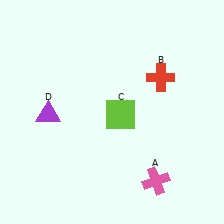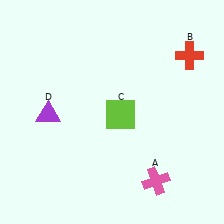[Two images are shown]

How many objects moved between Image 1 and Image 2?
1 object moved between the two images.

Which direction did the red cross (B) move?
The red cross (B) moved right.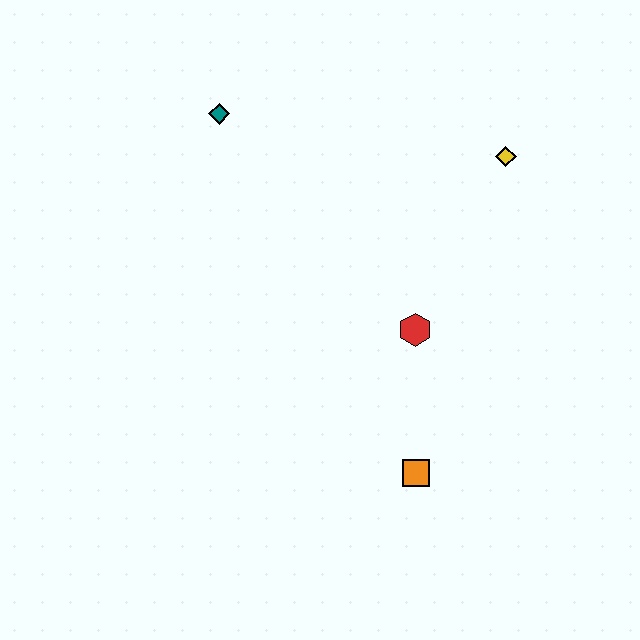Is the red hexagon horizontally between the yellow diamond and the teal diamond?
Yes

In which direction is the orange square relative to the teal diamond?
The orange square is below the teal diamond.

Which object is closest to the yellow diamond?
The red hexagon is closest to the yellow diamond.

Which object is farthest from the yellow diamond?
The orange square is farthest from the yellow diamond.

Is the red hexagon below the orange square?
No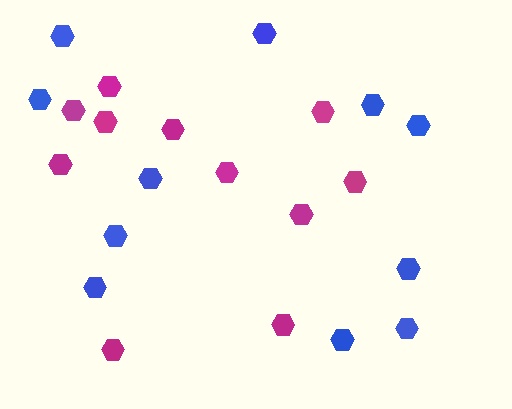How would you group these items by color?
There are 2 groups: one group of magenta hexagons (11) and one group of blue hexagons (11).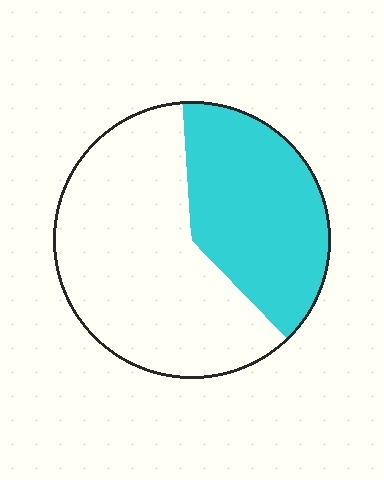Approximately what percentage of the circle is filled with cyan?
Approximately 40%.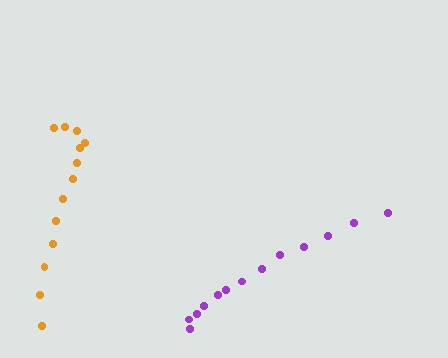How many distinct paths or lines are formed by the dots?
There are 2 distinct paths.